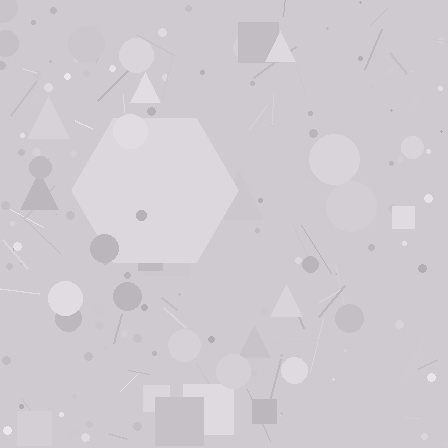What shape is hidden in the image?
A hexagon is hidden in the image.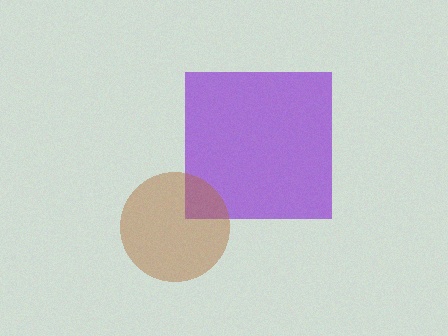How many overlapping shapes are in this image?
There are 2 overlapping shapes in the image.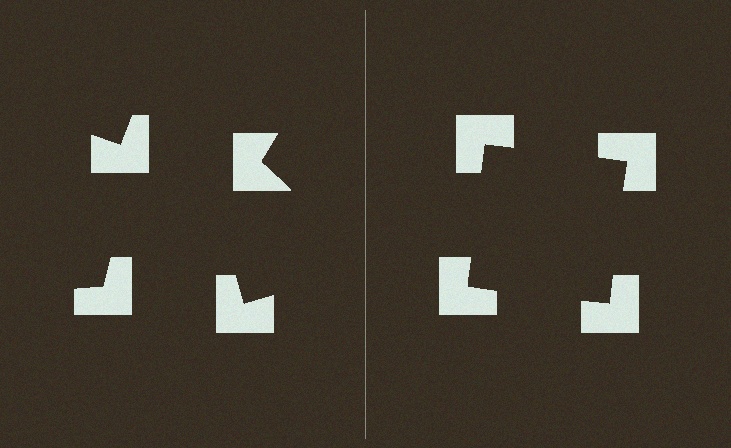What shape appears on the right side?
An illusory square.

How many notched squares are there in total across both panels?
8 — 4 on each side.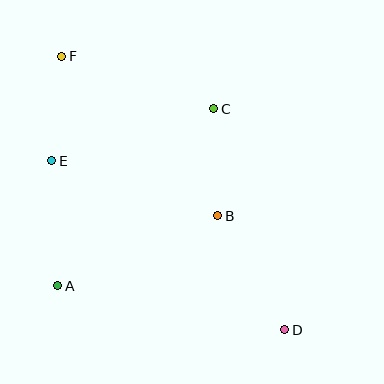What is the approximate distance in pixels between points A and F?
The distance between A and F is approximately 229 pixels.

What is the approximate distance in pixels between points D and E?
The distance between D and E is approximately 288 pixels.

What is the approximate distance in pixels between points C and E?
The distance between C and E is approximately 170 pixels.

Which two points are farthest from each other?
Points D and F are farthest from each other.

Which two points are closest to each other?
Points E and F are closest to each other.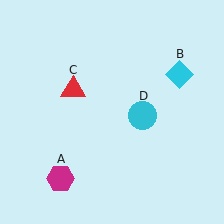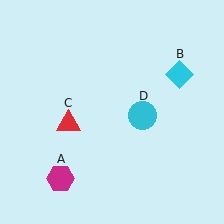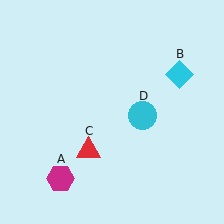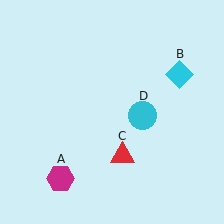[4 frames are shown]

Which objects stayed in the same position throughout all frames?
Magenta hexagon (object A) and cyan diamond (object B) and cyan circle (object D) remained stationary.